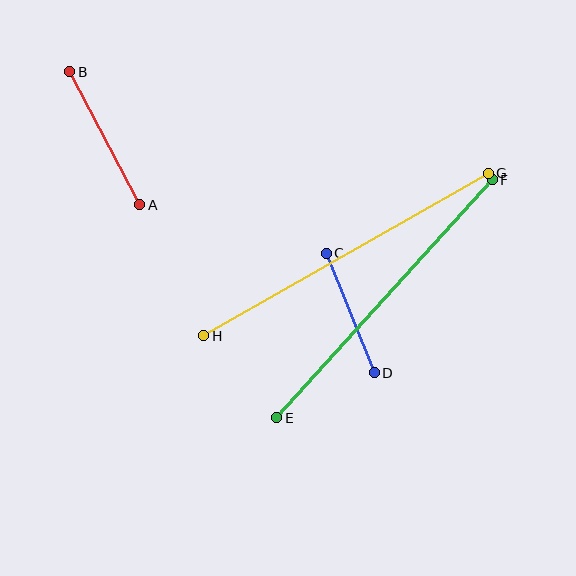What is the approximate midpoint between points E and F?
The midpoint is at approximately (384, 299) pixels.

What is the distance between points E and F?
The distance is approximately 321 pixels.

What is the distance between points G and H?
The distance is approximately 328 pixels.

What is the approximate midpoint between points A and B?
The midpoint is at approximately (105, 138) pixels.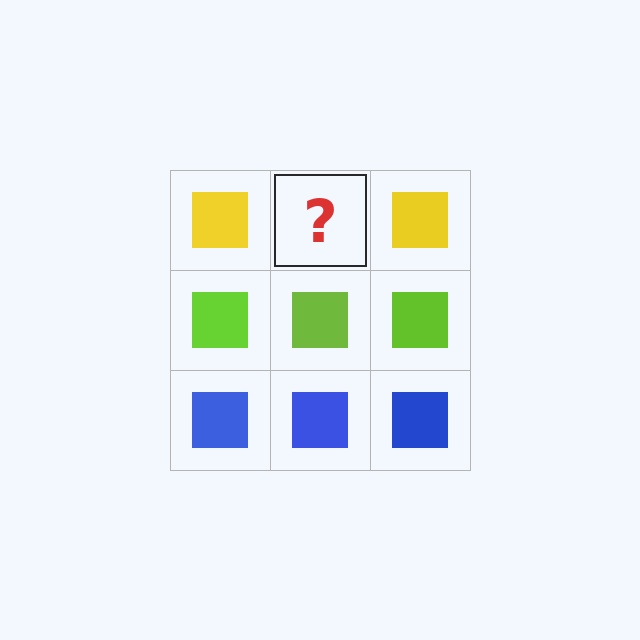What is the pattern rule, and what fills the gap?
The rule is that each row has a consistent color. The gap should be filled with a yellow square.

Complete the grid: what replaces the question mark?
The question mark should be replaced with a yellow square.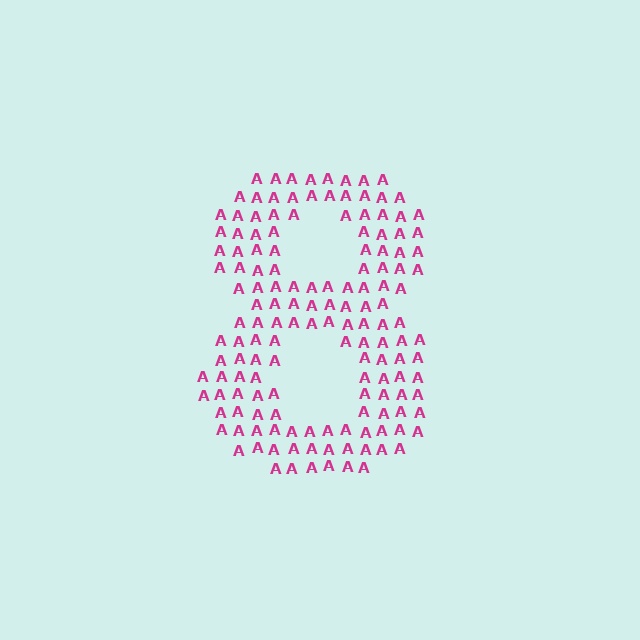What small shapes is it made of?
It is made of small letter A's.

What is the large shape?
The large shape is the digit 8.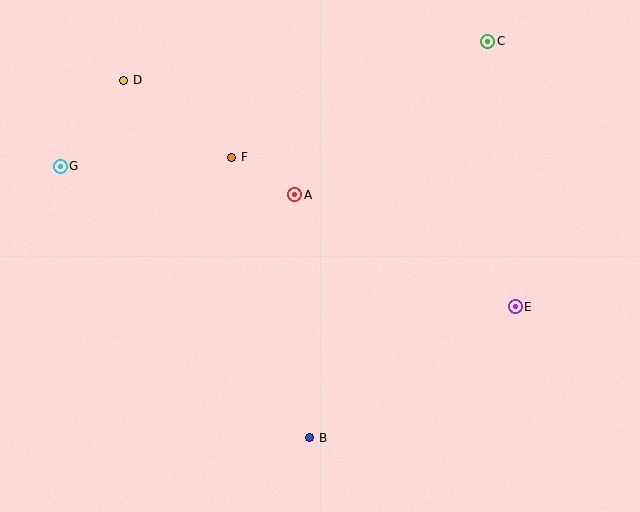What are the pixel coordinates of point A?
Point A is at (295, 195).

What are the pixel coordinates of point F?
Point F is at (232, 157).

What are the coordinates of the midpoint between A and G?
The midpoint between A and G is at (178, 181).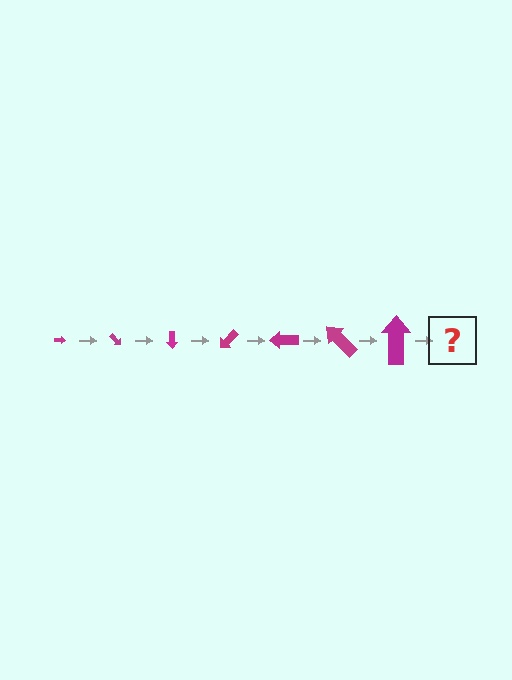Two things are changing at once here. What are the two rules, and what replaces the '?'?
The two rules are that the arrow grows larger each step and it rotates 45 degrees each step. The '?' should be an arrow, larger than the previous one and rotated 315 degrees from the start.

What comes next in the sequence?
The next element should be an arrow, larger than the previous one and rotated 315 degrees from the start.